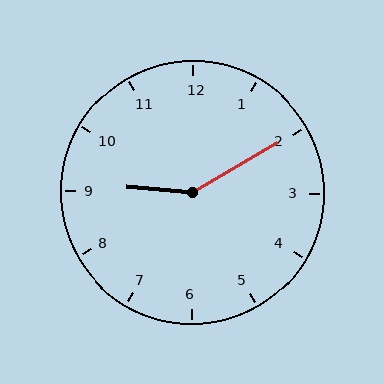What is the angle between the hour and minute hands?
Approximately 145 degrees.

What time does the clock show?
9:10.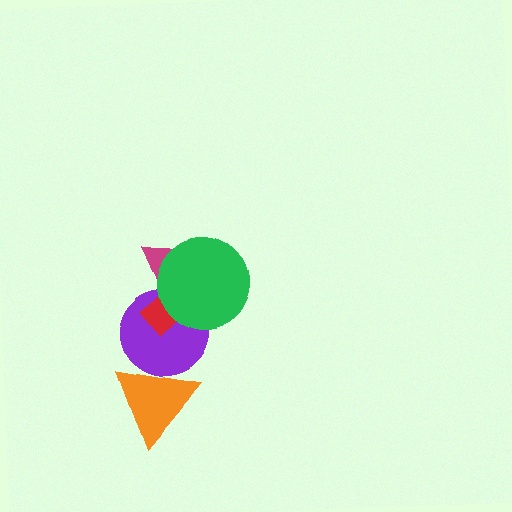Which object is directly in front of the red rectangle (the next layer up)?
The magenta triangle is directly in front of the red rectangle.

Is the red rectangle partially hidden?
Yes, it is partially covered by another shape.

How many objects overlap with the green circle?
3 objects overlap with the green circle.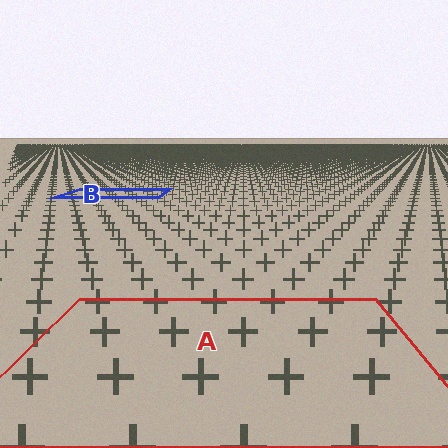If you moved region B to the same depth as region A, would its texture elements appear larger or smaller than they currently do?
They would appear larger. At a closer depth, the same texture elements are projected at a bigger on-screen size.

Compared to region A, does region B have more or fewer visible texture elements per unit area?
Region B has more texture elements per unit area — they are packed more densely because it is farther away.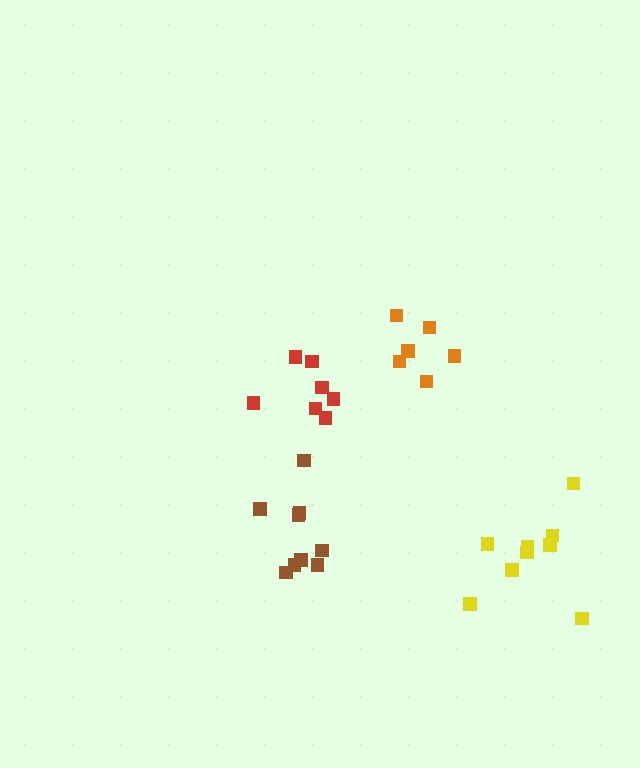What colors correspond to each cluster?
The clusters are colored: red, orange, brown, yellow.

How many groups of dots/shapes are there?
There are 4 groups.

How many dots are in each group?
Group 1: 7 dots, Group 2: 6 dots, Group 3: 9 dots, Group 4: 9 dots (31 total).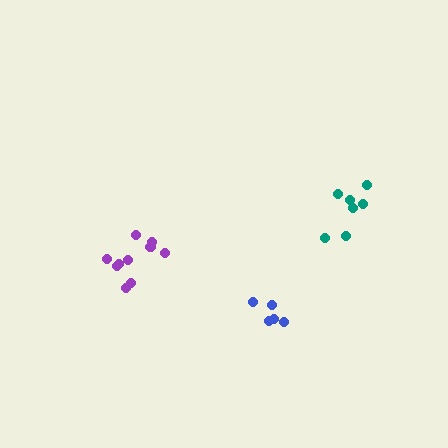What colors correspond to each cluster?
The clusters are colored: teal, blue, purple.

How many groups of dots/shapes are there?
There are 3 groups.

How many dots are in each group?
Group 1: 7 dots, Group 2: 5 dots, Group 3: 10 dots (22 total).